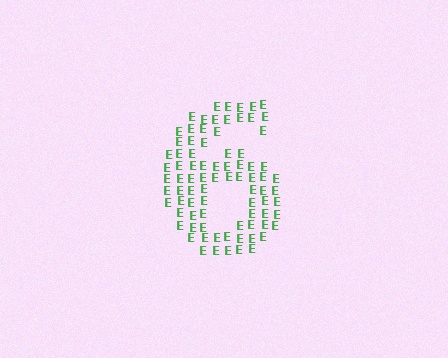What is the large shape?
The large shape is the digit 6.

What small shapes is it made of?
It is made of small letter E's.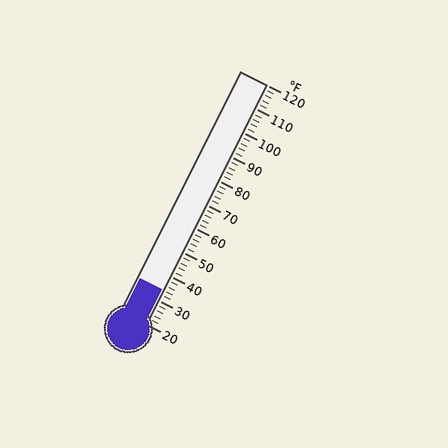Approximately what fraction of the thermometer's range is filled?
The thermometer is filled to approximately 15% of its range.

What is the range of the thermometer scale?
The thermometer scale ranges from 20°F to 120°F.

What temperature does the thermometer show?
The thermometer shows approximately 34°F.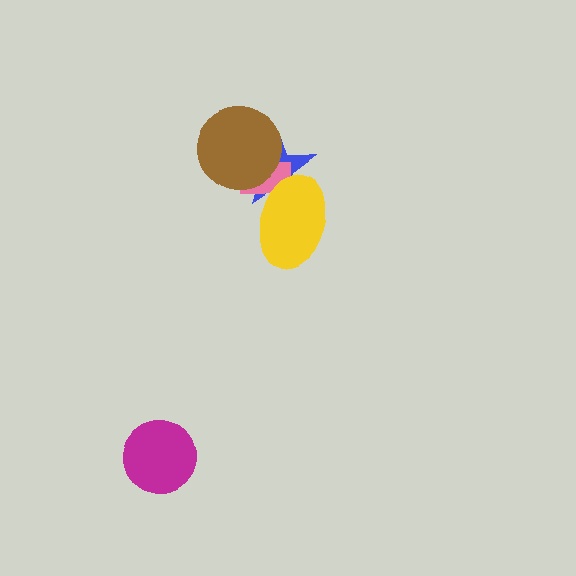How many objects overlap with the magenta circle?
0 objects overlap with the magenta circle.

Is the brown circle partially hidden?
No, no other shape covers it.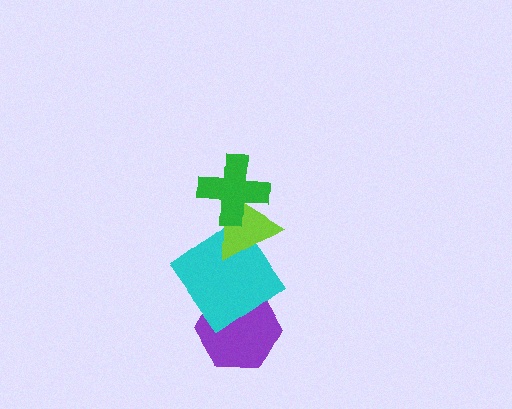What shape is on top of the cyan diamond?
The lime triangle is on top of the cyan diamond.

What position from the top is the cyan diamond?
The cyan diamond is 3rd from the top.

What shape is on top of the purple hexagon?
The cyan diamond is on top of the purple hexagon.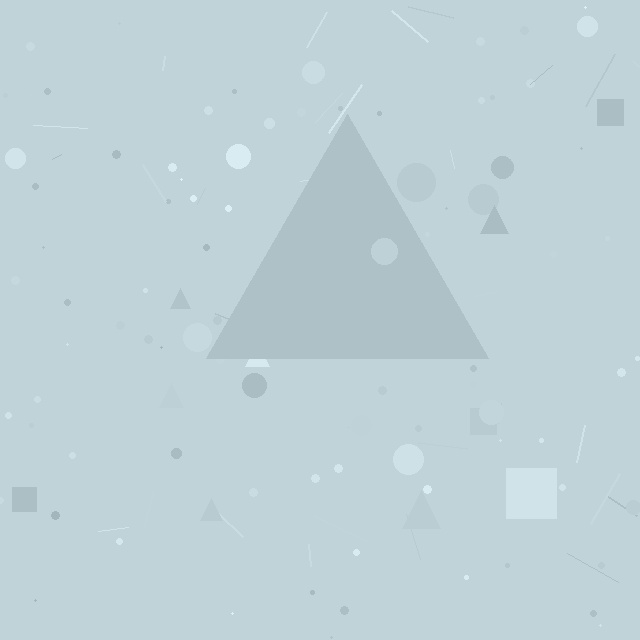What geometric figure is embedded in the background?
A triangle is embedded in the background.